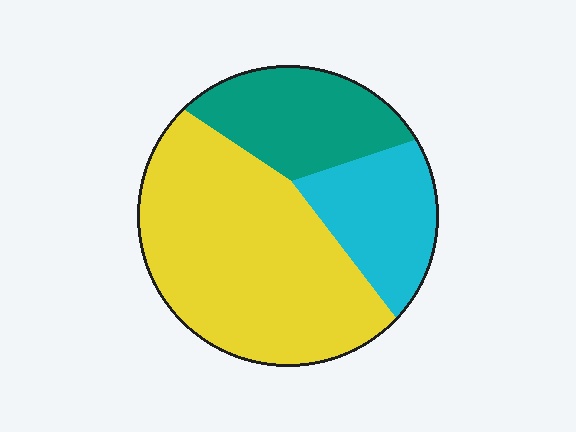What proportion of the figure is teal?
Teal covers roughly 25% of the figure.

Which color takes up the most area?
Yellow, at roughly 55%.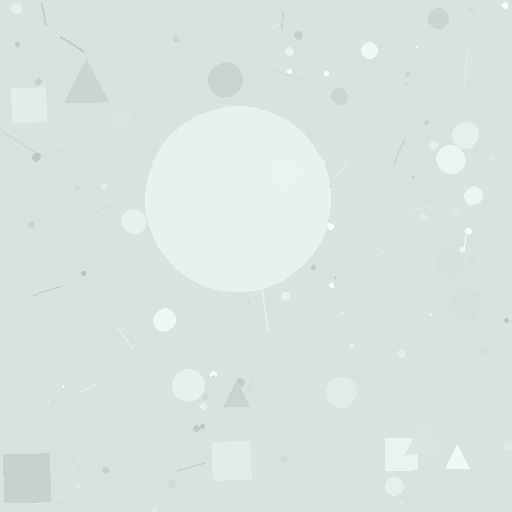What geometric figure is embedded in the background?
A circle is embedded in the background.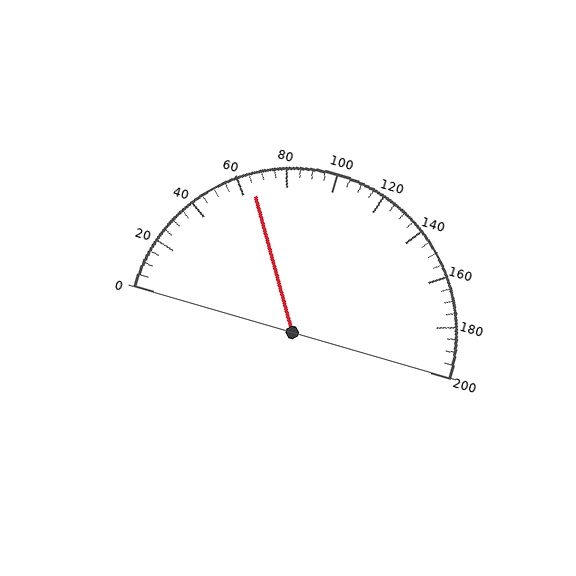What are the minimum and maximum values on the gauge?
The gauge ranges from 0 to 200.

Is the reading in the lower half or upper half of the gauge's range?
The reading is in the lower half of the range (0 to 200).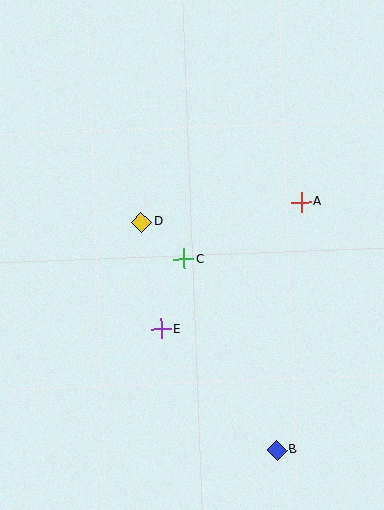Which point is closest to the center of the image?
Point C at (184, 259) is closest to the center.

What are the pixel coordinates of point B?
Point B is at (277, 450).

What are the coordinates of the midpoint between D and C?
The midpoint between D and C is at (163, 241).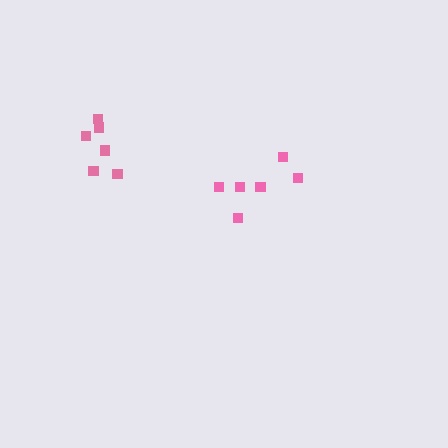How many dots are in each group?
Group 1: 6 dots, Group 2: 6 dots (12 total).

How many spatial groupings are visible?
There are 2 spatial groupings.